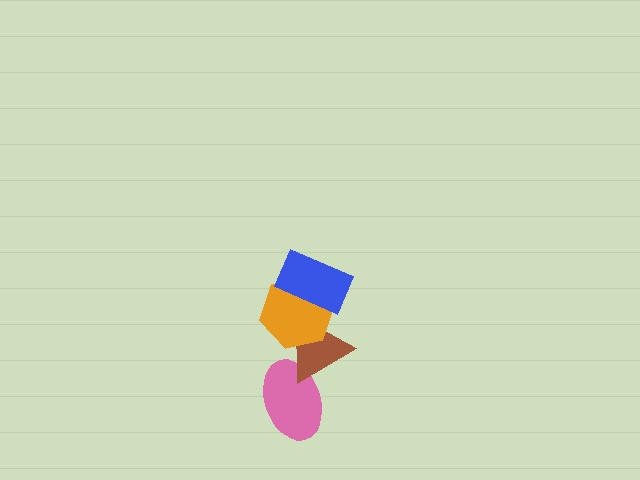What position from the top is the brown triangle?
The brown triangle is 3rd from the top.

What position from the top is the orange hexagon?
The orange hexagon is 2nd from the top.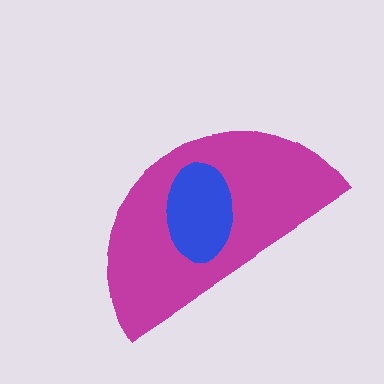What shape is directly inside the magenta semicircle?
The blue ellipse.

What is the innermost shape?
The blue ellipse.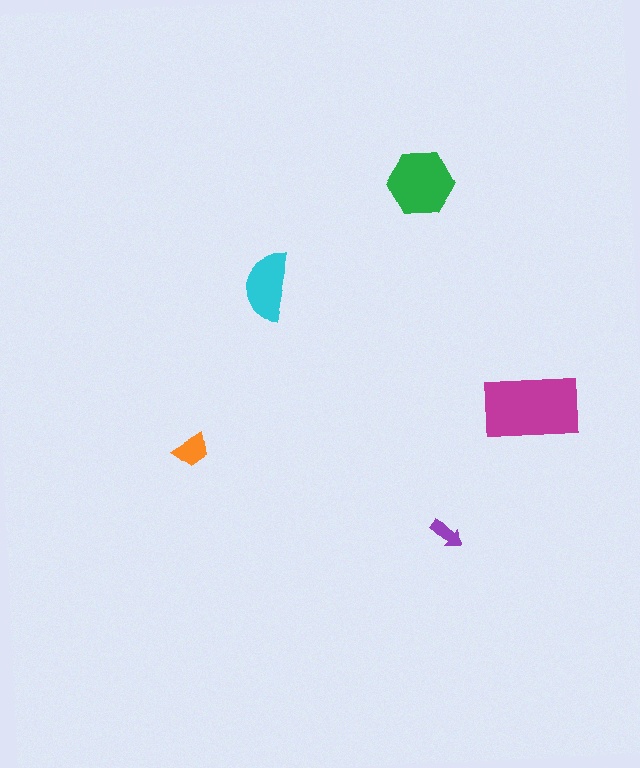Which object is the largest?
The magenta rectangle.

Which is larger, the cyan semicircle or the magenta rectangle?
The magenta rectangle.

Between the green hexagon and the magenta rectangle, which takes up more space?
The magenta rectangle.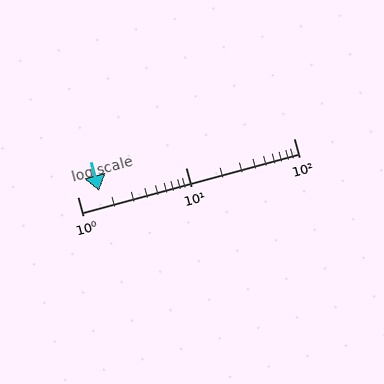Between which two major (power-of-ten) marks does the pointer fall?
The pointer is between 1 and 10.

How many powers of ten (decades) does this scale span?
The scale spans 2 decades, from 1 to 100.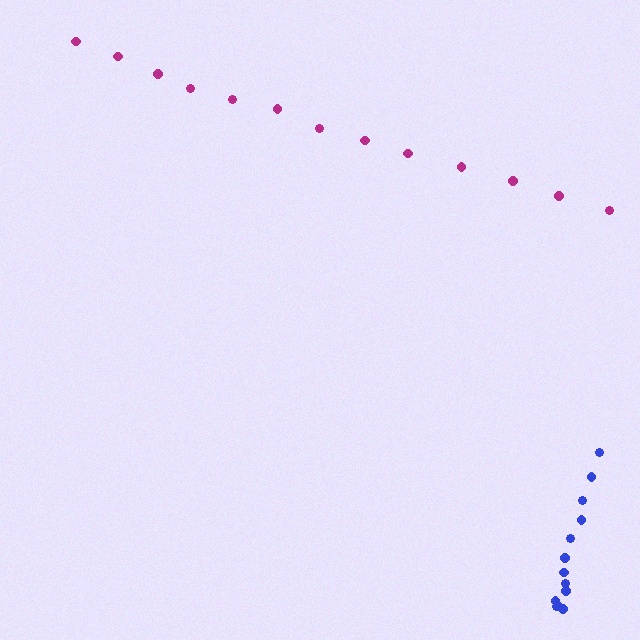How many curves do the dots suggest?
There are 2 distinct paths.